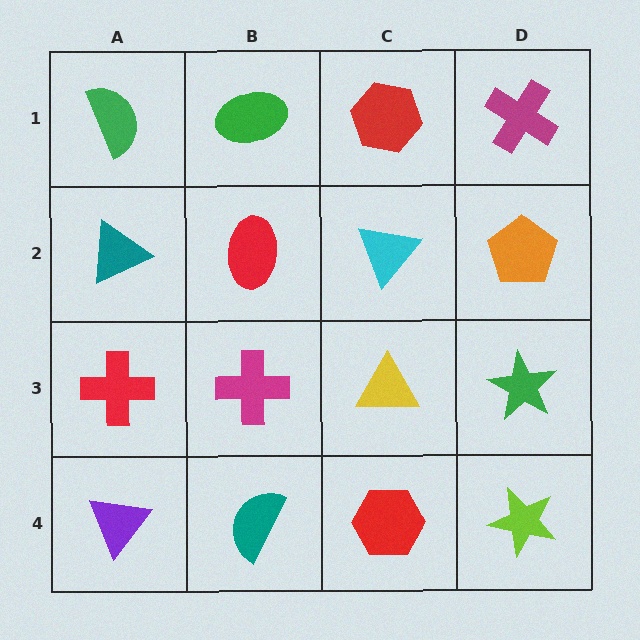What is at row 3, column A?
A red cross.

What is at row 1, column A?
A green semicircle.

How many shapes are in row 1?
4 shapes.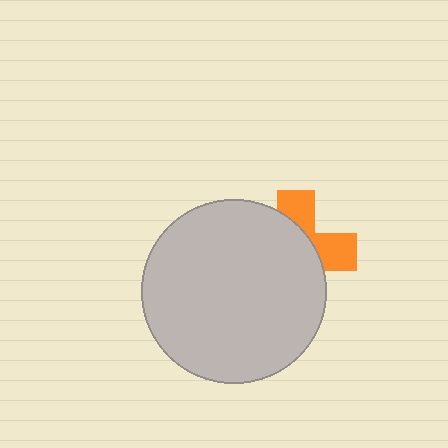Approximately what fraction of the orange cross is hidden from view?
Roughly 65% of the orange cross is hidden behind the light gray circle.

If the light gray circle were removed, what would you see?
You would see the complete orange cross.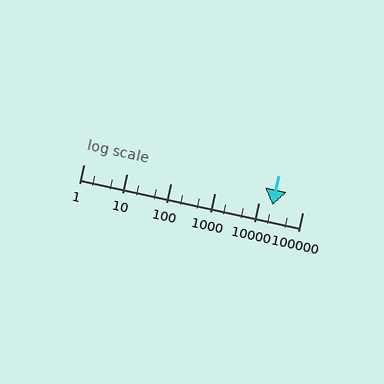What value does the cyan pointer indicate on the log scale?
The pointer indicates approximately 21000.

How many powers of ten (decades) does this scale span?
The scale spans 5 decades, from 1 to 100000.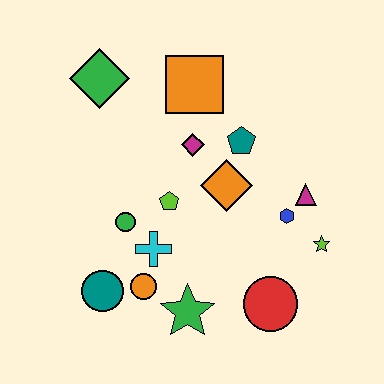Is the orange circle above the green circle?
No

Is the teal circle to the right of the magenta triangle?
No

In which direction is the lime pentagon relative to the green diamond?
The lime pentagon is below the green diamond.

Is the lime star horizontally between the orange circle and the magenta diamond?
No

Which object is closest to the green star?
The orange circle is closest to the green star.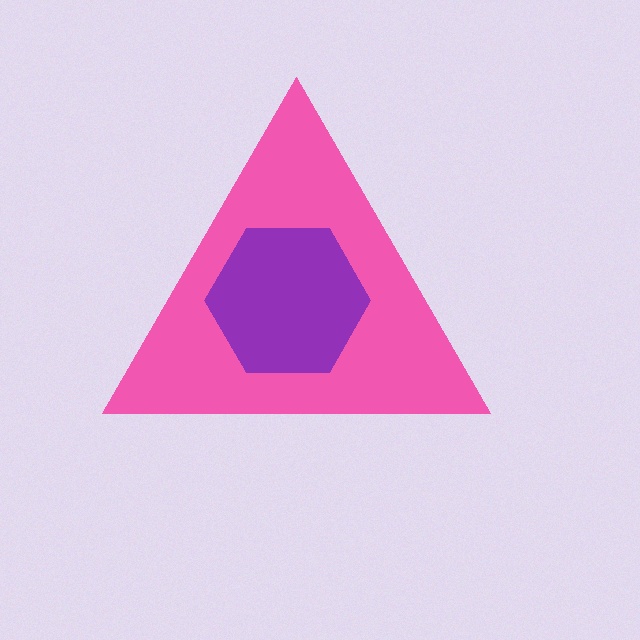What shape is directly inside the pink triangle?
The purple hexagon.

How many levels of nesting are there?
2.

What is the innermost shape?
The purple hexagon.